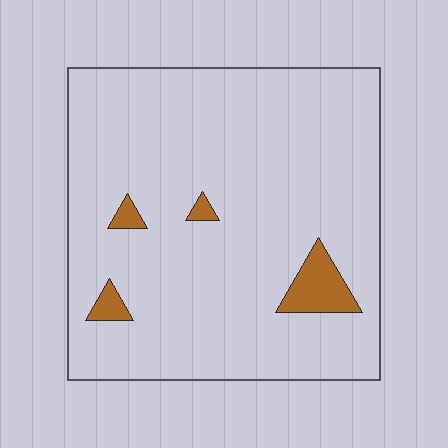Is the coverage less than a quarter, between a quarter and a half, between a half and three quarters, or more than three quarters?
Less than a quarter.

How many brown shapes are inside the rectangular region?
4.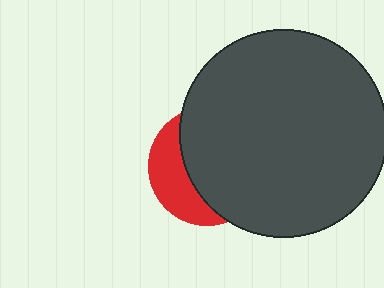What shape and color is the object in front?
The object in front is a dark gray circle.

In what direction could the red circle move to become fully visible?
The red circle could move left. That would shift it out from behind the dark gray circle entirely.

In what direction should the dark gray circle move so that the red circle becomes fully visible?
The dark gray circle should move right. That is the shortest direction to clear the overlap and leave the red circle fully visible.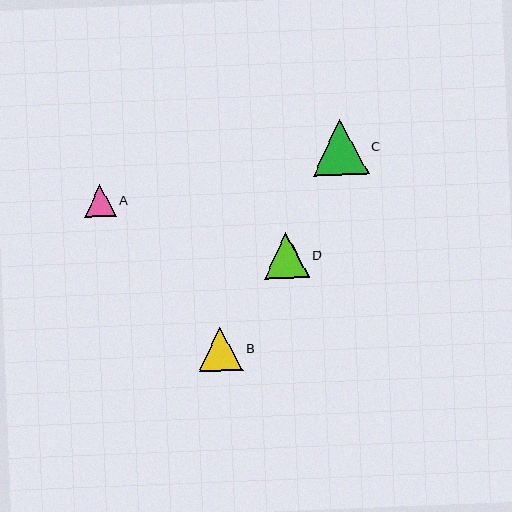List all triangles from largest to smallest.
From largest to smallest: C, D, B, A.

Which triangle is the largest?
Triangle C is the largest with a size of approximately 56 pixels.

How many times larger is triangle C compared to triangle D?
Triangle C is approximately 1.2 times the size of triangle D.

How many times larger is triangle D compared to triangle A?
Triangle D is approximately 1.4 times the size of triangle A.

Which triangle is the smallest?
Triangle A is the smallest with a size of approximately 32 pixels.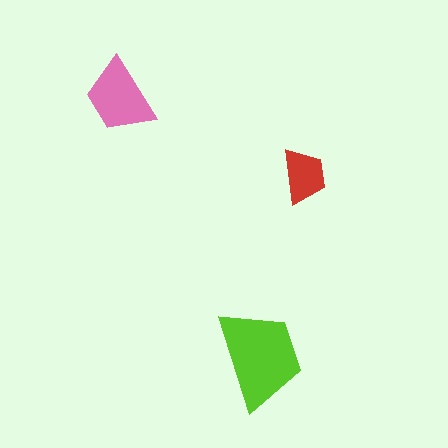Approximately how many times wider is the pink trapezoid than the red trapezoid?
About 1.5 times wider.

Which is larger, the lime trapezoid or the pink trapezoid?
The lime one.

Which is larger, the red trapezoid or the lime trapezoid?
The lime one.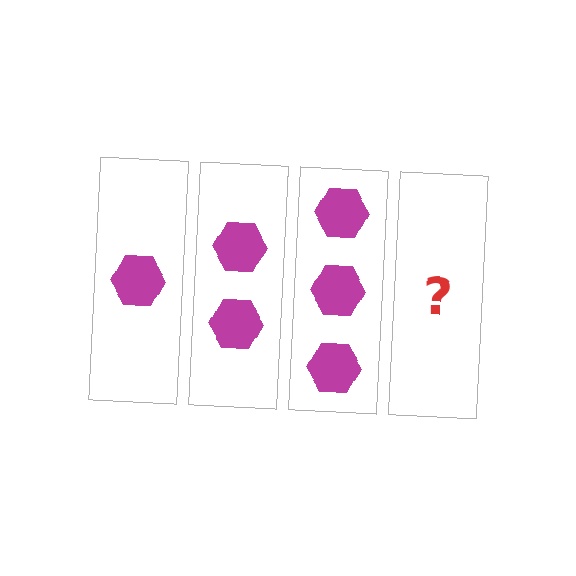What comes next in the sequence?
The next element should be 4 hexagons.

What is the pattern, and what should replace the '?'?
The pattern is that each step adds one more hexagon. The '?' should be 4 hexagons.